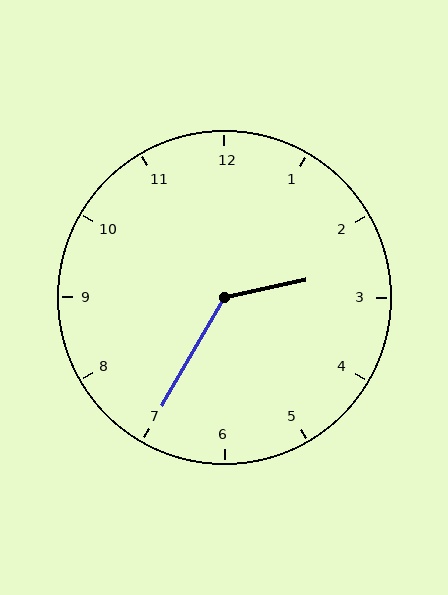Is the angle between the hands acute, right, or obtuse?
It is obtuse.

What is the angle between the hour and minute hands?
Approximately 132 degrees.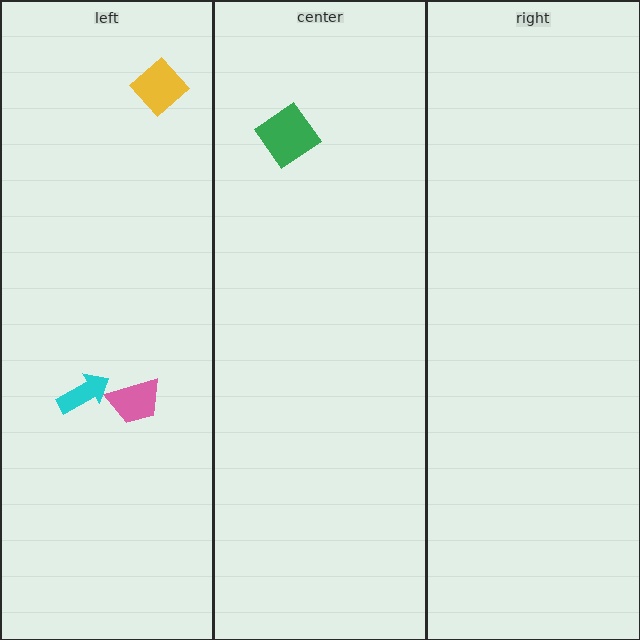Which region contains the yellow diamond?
The left region.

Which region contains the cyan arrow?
The left region.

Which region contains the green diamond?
The center region.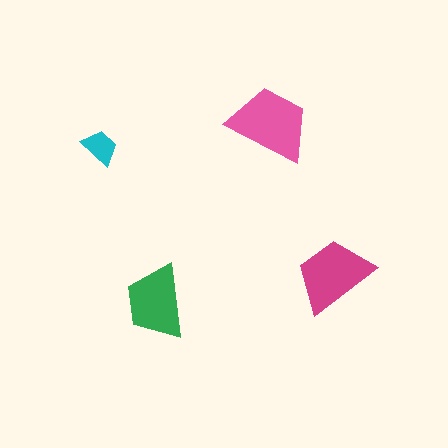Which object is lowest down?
The green trapezoid is bottommost.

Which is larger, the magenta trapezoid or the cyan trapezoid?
The magenta one.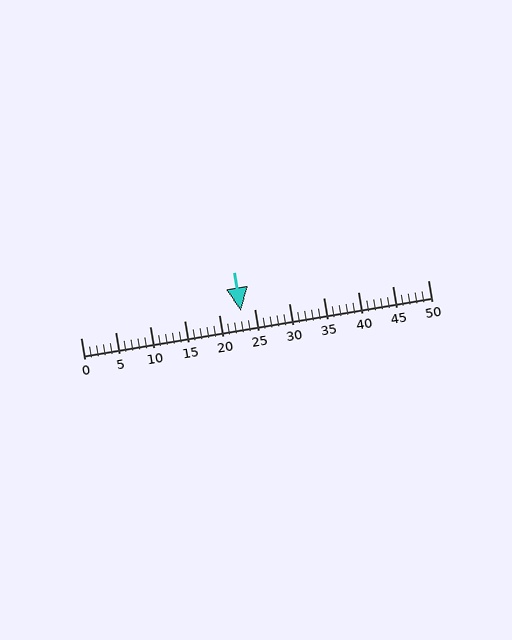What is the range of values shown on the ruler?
The ruler shows values from 0 to 50.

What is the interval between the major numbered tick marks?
The major tick marks are spaced 5 units apart.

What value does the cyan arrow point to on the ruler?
The cyan arrow points to approximately 23.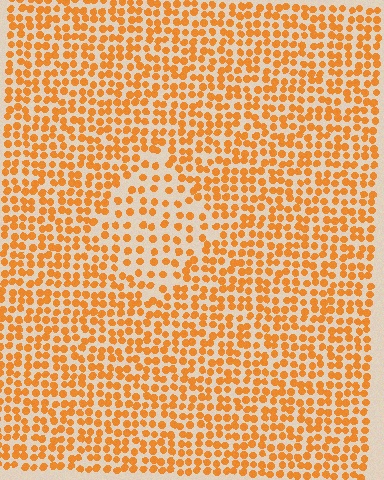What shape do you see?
I see a diamond.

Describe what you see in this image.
The image contains small orange elements arranged at two different densities. A diamond-shaped region is visible where the elements are less densely packed than the surrounding area.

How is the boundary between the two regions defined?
The boundary is defined by a change in element density (approximately 1.8x ratio). All elements are the same color, size, and shape.